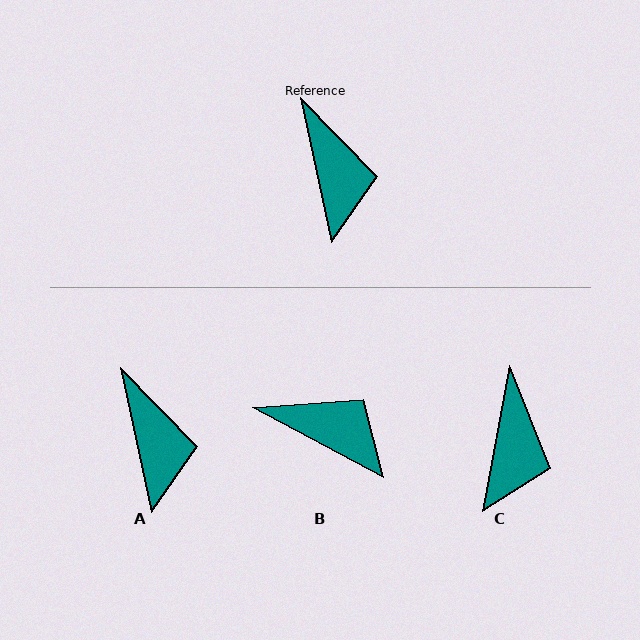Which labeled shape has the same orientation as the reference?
A.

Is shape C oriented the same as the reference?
No, it is off by about 23 degrees.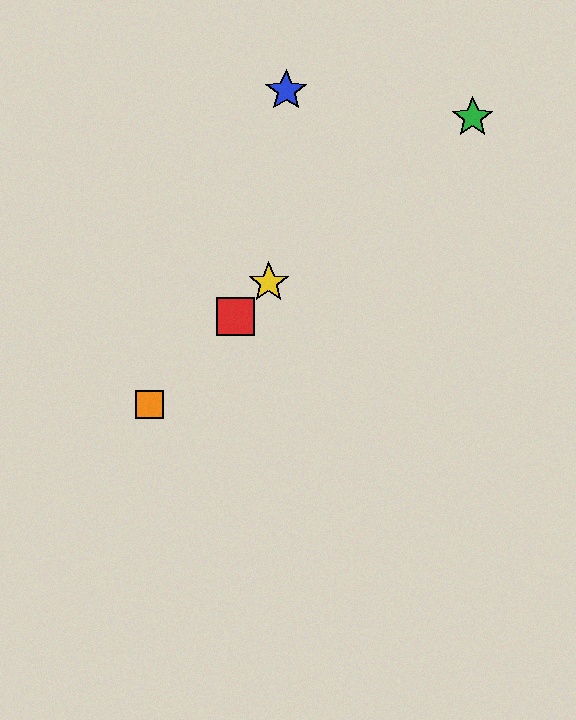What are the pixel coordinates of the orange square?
The orange square is at (149, 405).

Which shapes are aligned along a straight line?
The red square, the yellow star, the purple square, the orange square are aligned along a straight line.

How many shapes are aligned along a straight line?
4 shapes (the red square, the yellow star, the purple square, the orange square) are aligned along a straight line.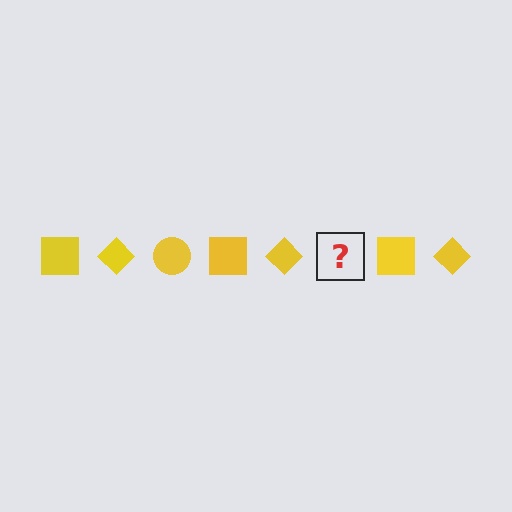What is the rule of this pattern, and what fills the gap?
The rule is that the pattern cycles through square, diamond, circle shapes in yellow. The gap should be filled with a yellow circle.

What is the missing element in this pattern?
The missing element is a yellow circle.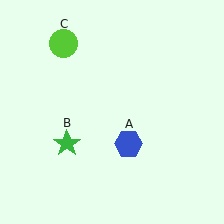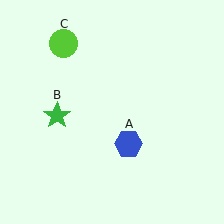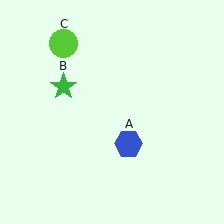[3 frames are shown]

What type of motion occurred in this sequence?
The green star (object B) rotated clockwise around the center of the scene.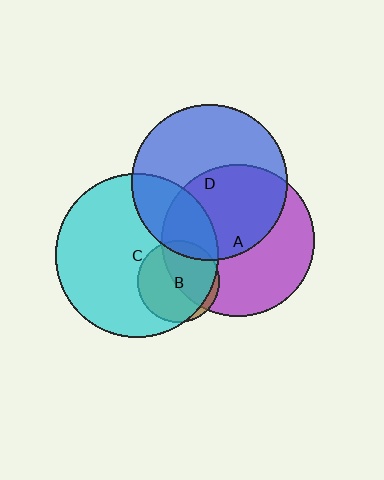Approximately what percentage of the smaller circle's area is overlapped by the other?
Approximately 25%.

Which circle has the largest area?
Circle C (cyan).